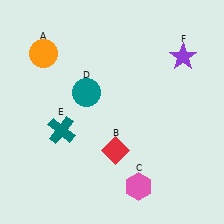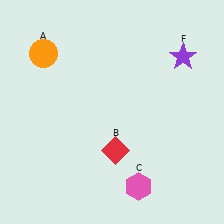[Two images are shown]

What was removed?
The teal cross (E), the teal circle (D) were removed in Image 2.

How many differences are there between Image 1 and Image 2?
There are 2 differences between the two images.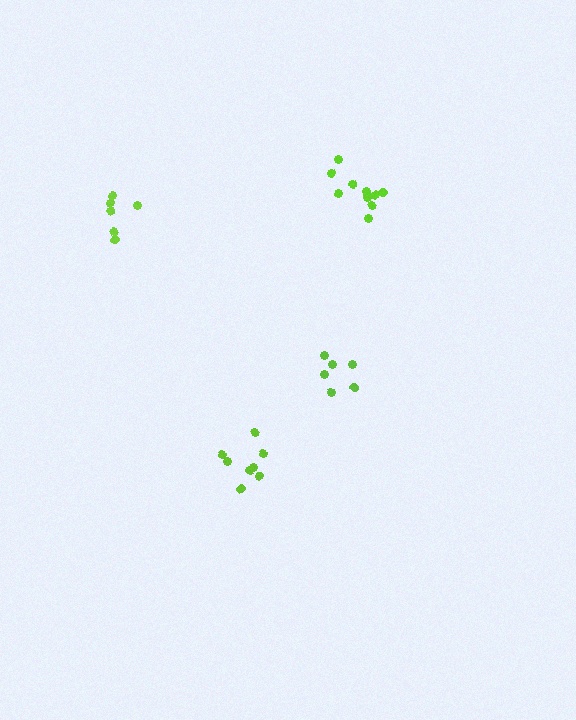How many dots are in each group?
Group 1: 11 dots, Group 2: 8 dots, Group 3: 6 dots, Group 4: 6 dots (31 total).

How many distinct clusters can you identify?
There are 4 distinct clusters.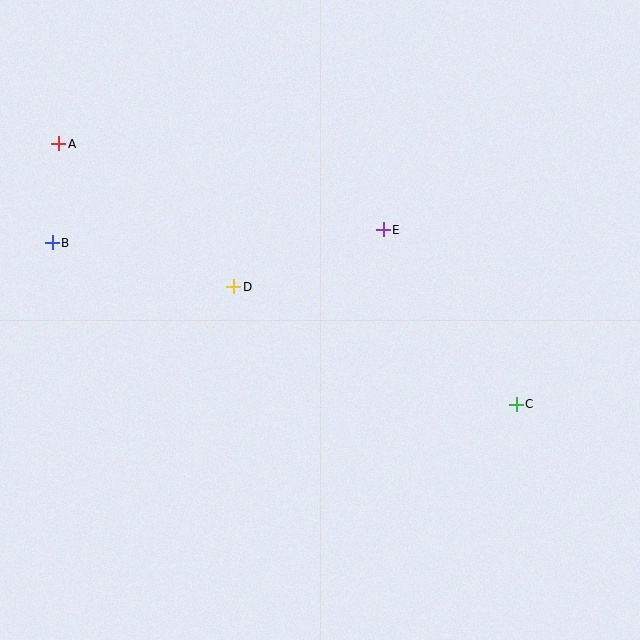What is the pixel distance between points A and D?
The distance between A and D is 226 pixels.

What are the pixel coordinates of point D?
Point D is at (234, 287).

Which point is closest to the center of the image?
Point D at (234, 287) is closest to the center.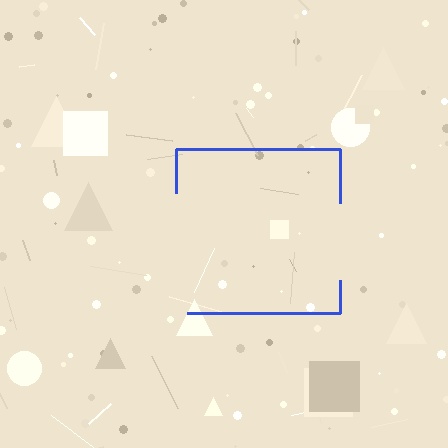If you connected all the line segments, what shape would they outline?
They would outline a square.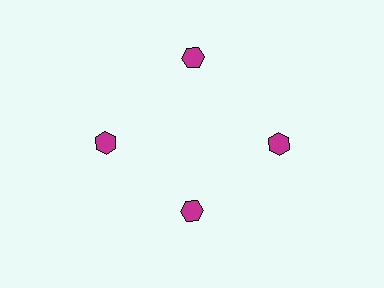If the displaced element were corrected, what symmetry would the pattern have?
It would have 4-fold rotational symmetry — the pattern would map onto itself every 90 degrees.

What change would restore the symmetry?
The symmetry would be restored by moving it outward, back onto the ring so that all 4 hexagons sit at equal angles and equal distance from the center.